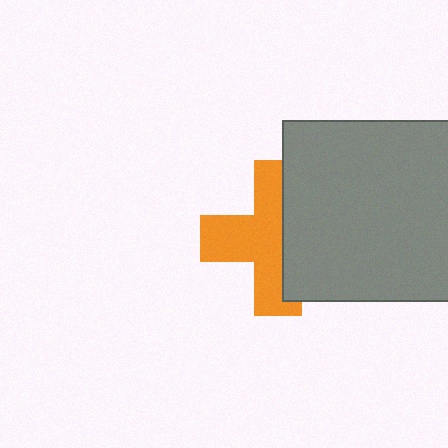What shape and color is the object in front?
The object in front is a gray square.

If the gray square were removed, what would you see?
You would see the complete orange cross.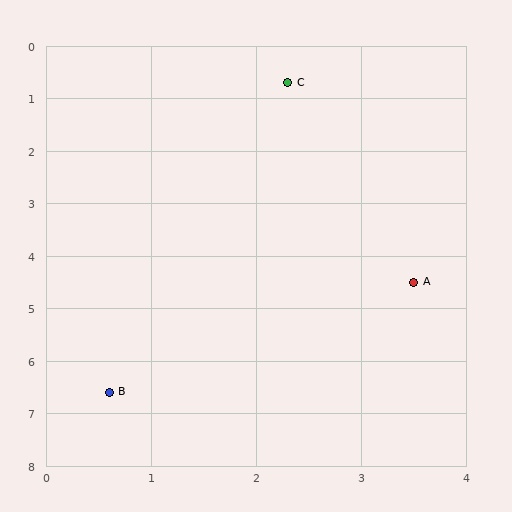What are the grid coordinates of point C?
Point C is at approximately (2.3, 0.7).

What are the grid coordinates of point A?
Point A is at approximately (3.5, 4.5).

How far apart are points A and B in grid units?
Points A and B are about 3.6 grid units apart.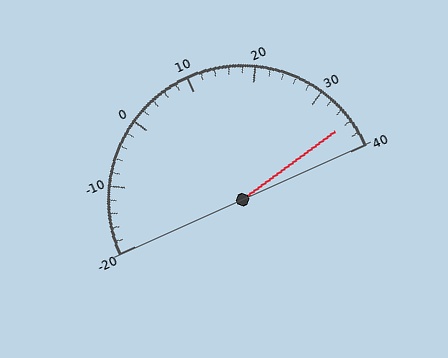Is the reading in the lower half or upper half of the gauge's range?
The reading is in the upper half of the range (-20 to 40).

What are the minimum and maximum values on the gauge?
The gauge ranges from -20 to 40.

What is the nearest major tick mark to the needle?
The nearest major tick mark is 40.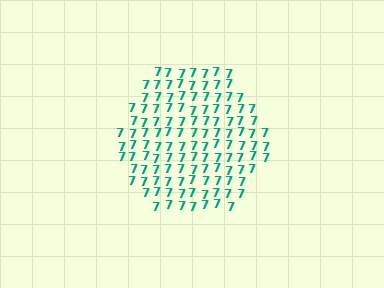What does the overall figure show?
The overall figure shows a hexagon.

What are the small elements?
The small elements are digit 7's.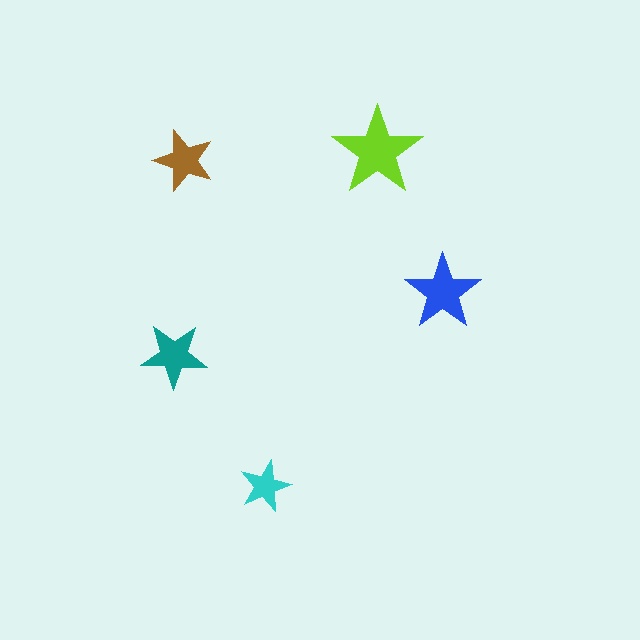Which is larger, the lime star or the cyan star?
The lime one.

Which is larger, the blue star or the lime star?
The lime one.